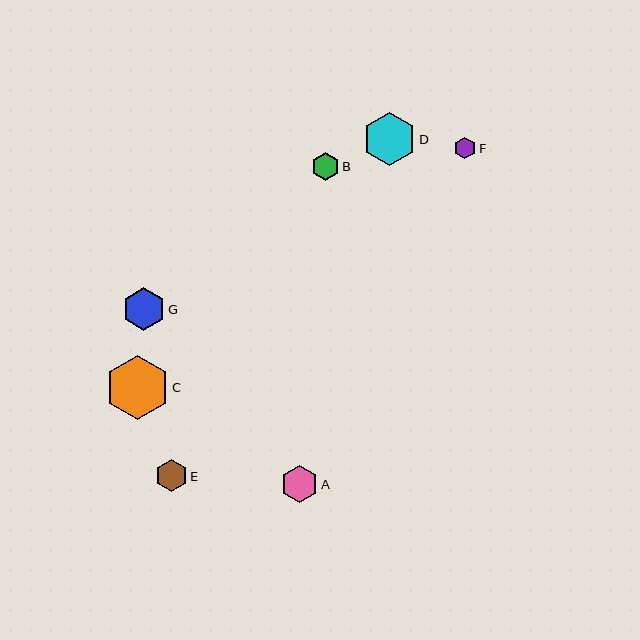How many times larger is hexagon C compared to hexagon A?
Hexagon C is approximately 1.7 times the size of hexagon A.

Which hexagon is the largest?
Hexagon C is the largest with a size of approximately 64 pixels.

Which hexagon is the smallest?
Hexagon F is the smallest with a size of approximately 21 pixels.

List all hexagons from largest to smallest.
From largest to smallest: C, D, G, A, E, B, F.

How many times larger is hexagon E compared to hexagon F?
Hexagon E is approximately 1.5 times the size of hexagon F.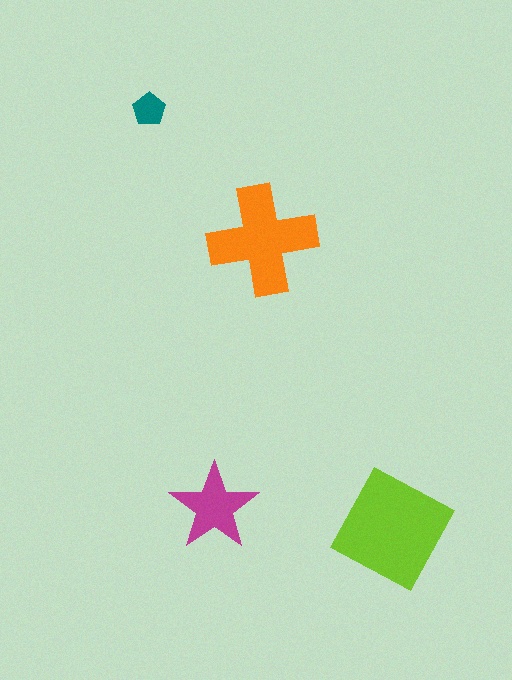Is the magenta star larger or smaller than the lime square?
Smaller.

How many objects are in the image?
There are 4 objects in the image.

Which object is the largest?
The lime square.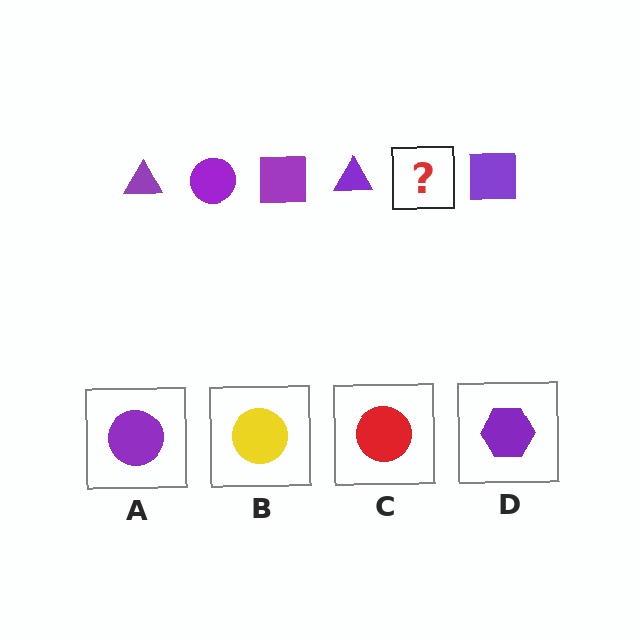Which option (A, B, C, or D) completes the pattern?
A.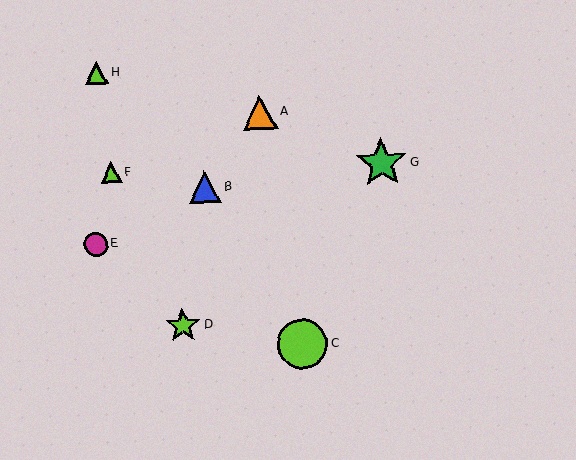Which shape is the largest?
The green star (labeled G) is the largest.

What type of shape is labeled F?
Shape F is a lime triangle.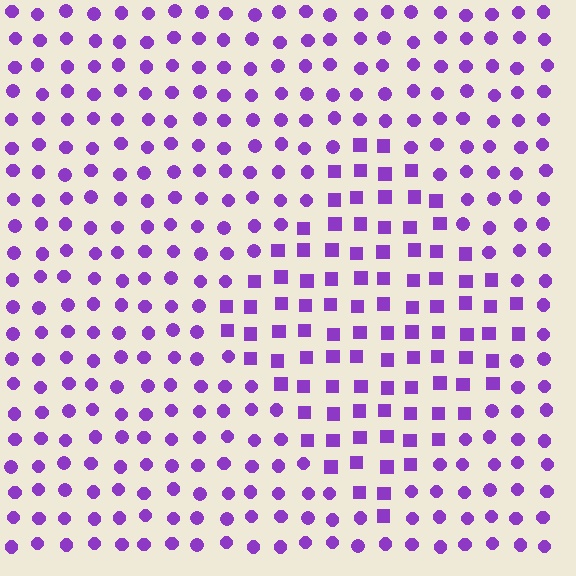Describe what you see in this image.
The image is filled with small purple elements arranged in a uniform grid. A diamond-shaped region contains squares, while the surrounding area contains circles. The boundary is defined purely by the change in element shape.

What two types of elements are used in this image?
The image uses squares inside the diamond region and circles outside it.